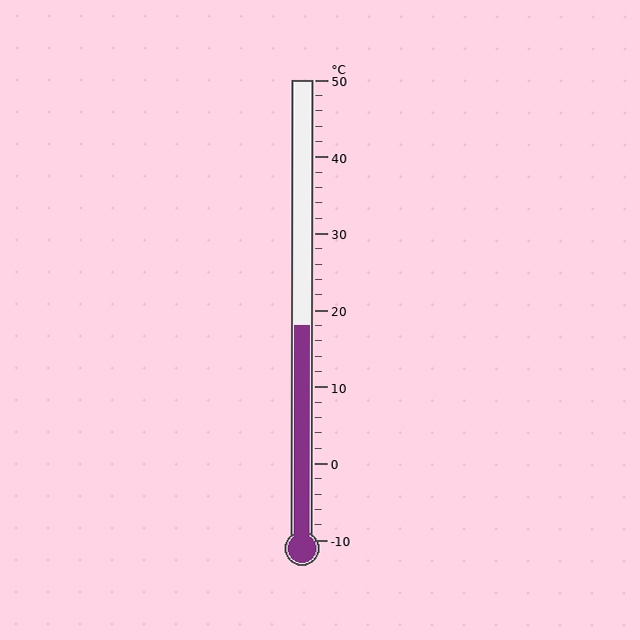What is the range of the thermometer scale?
The thermometer scale ranges from -10°C to 50°C.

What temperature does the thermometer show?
The thermometer shows approximately 18°C.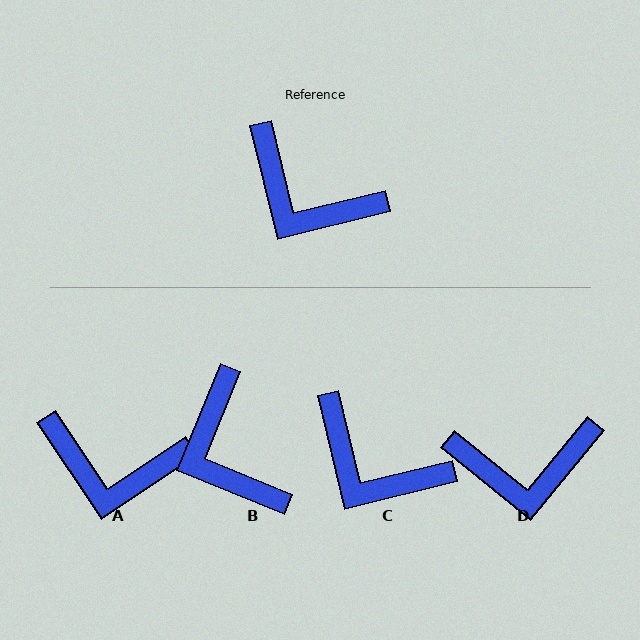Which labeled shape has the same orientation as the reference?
C.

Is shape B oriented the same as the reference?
No, it is off by about 36 degrees.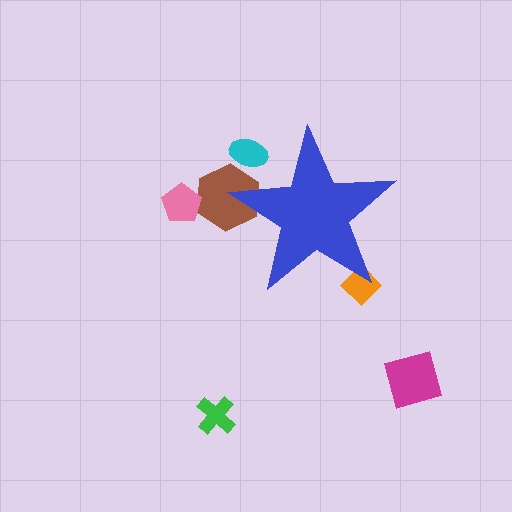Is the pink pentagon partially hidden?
No, the pink pentagon is fully visible.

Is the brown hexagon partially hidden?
Yes, the brown hexagon is partially hidden behind the blue star.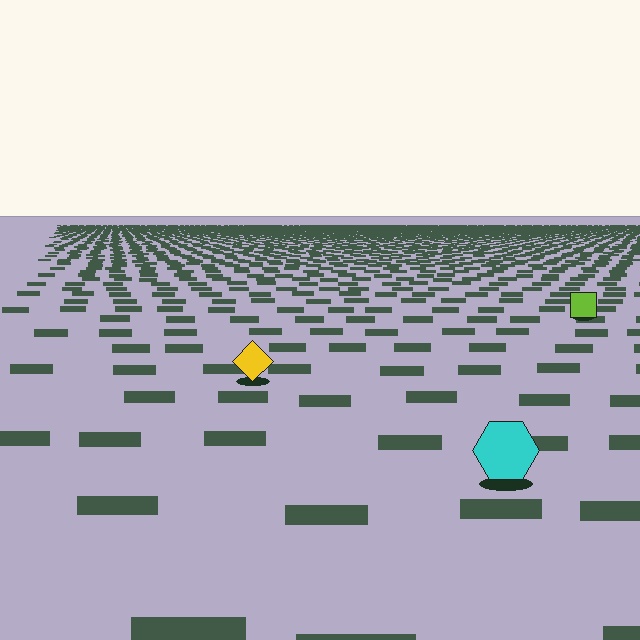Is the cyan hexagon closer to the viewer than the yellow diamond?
Yes. The cyan hexagon is closer — you can tell from the texture gradient: the ground texture is coarser near it.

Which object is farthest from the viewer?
The lime square is farthest from the viewer. It appears smaller and the ground texture around it is denser.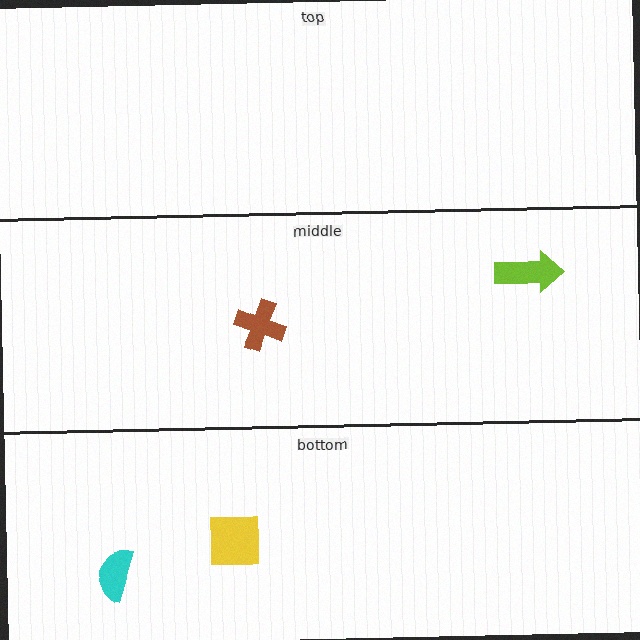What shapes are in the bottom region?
The yellow square, the cyan semicircle.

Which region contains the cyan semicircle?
The bottom region.